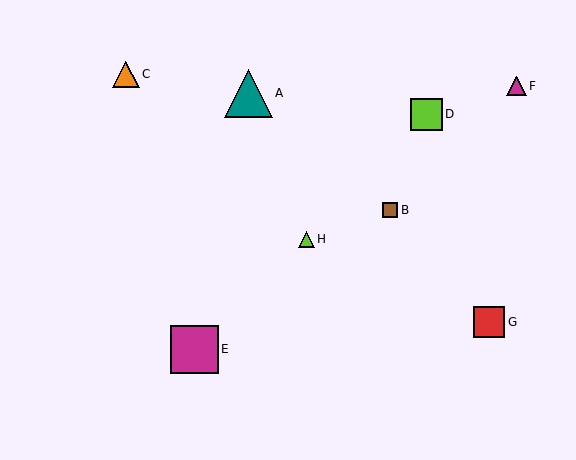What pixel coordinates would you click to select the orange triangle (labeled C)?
Click at (126, 74) to select the orange triangle C.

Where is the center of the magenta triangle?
The center of the magenta triangle is at (516, 86).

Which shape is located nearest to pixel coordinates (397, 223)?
The brown square (labeled B) at (390, 210) is nearest to that location.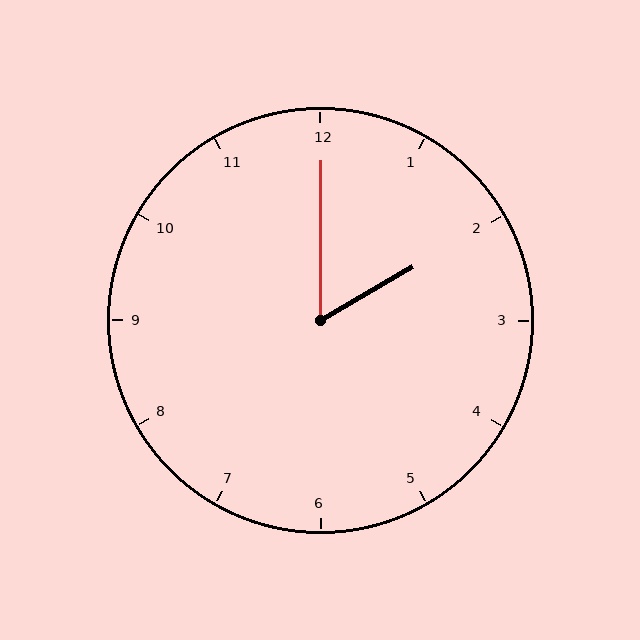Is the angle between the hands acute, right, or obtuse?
It is acute.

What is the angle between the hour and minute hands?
Approximately 60 degrees.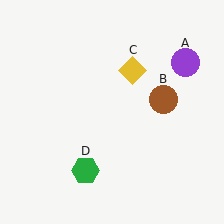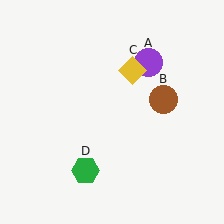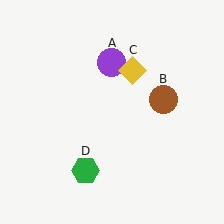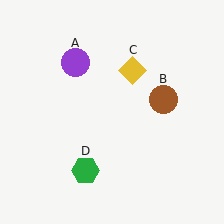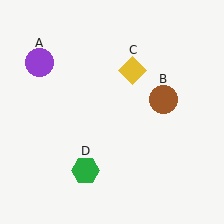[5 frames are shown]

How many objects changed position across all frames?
1 object changed position: purple circle (object A).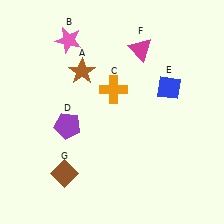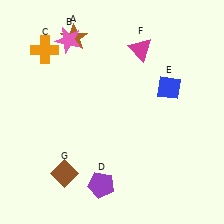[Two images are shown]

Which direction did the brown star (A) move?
The brown star (A) moved up.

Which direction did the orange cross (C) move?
The orange cross (C) moved left.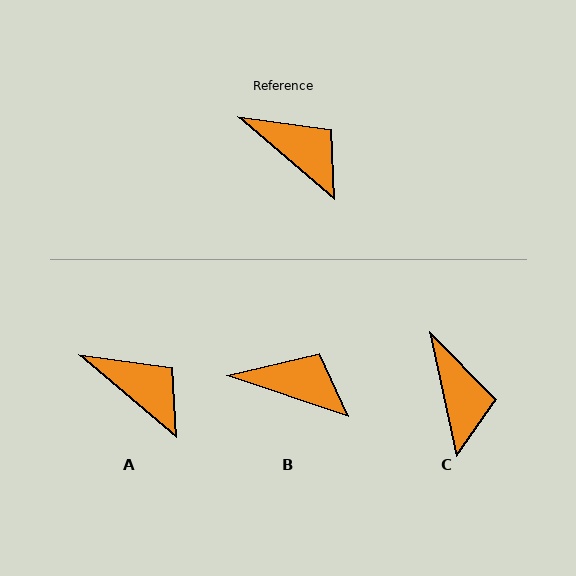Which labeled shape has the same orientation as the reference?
A.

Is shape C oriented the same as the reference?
No, it is off by about 37 degrees.